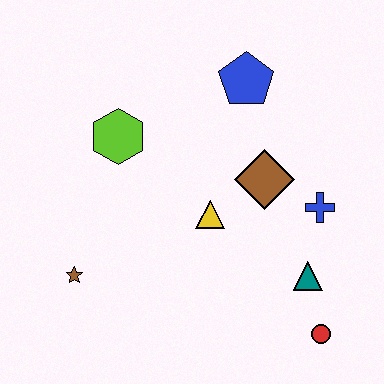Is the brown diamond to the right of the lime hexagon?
Yes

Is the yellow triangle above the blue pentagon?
No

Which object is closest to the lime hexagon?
The yellow triangle is closest to the lime hexagon.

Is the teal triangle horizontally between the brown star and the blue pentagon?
No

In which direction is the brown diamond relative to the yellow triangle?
The brown diamond is to the right of the yellow triangle.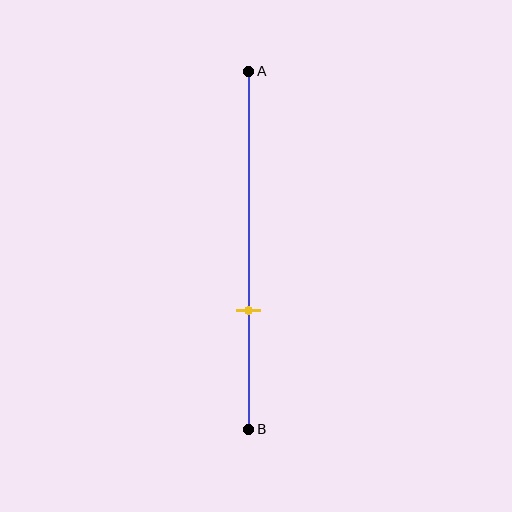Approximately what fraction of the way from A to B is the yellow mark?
The yellow mark is approximately 65% of the way from A to B.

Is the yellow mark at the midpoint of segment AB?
No, the mark is at about 65% from A, not at the 50% midpoint.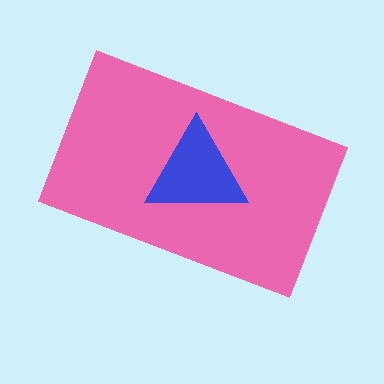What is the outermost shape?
The pink rectangle.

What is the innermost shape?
The blue triangle.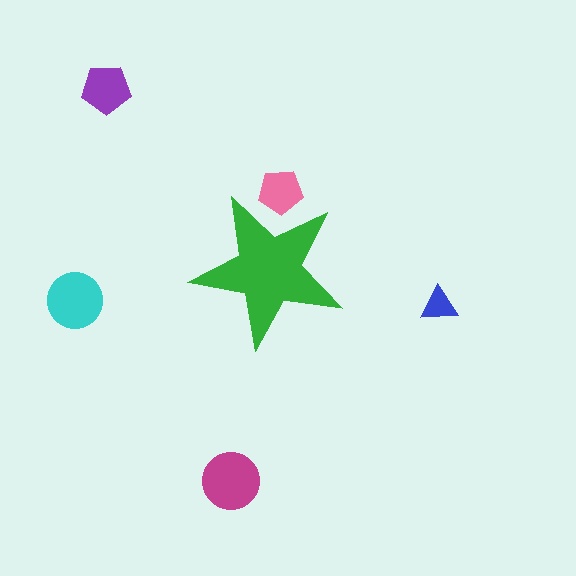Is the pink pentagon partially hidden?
Yes, the pink pentagon is partially hidden behind the green star.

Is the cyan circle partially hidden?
No, the cyan circle is fully visible.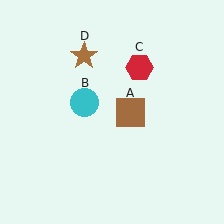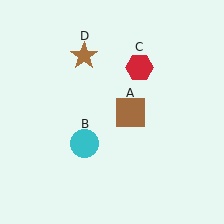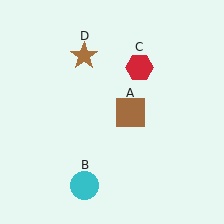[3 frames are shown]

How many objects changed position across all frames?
1 object changed position: cyan circle (object B).